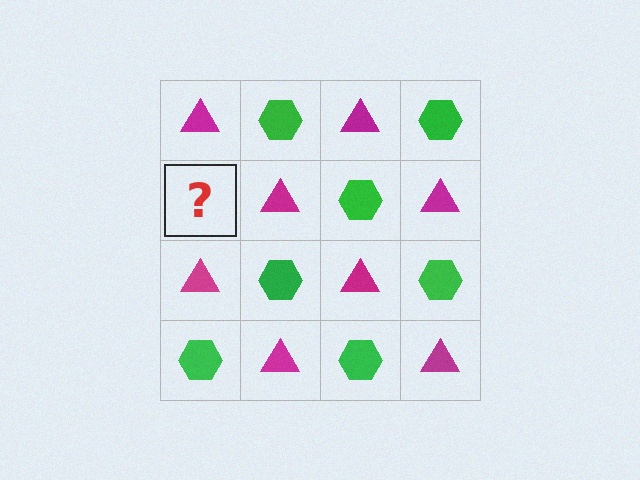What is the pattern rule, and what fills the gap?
The rule is that it alternates magenta triangle and green hexagon in a checkerboard pattern. The gap should be filled with a green hexagon.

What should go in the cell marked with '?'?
The missing cell should contain a green hexagon.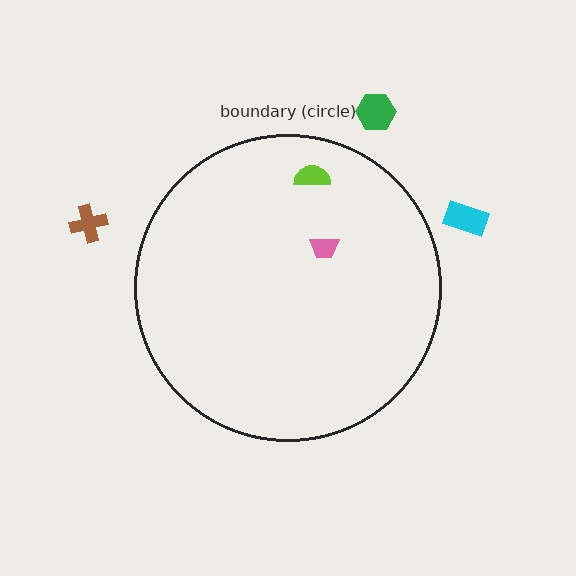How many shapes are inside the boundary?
2 inside, 3 outside.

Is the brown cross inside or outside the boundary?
Outside.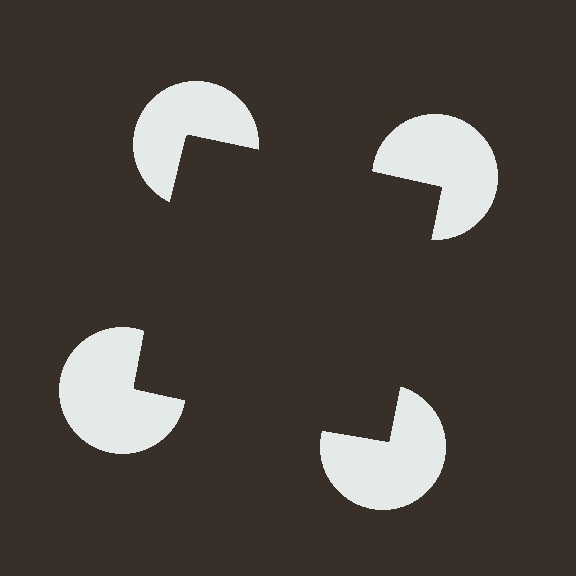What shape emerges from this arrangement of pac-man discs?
An illusory square — its edges are inferred from the aligned wedge cuts in the pac-man discs, not physically drawn.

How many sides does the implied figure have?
4 sides.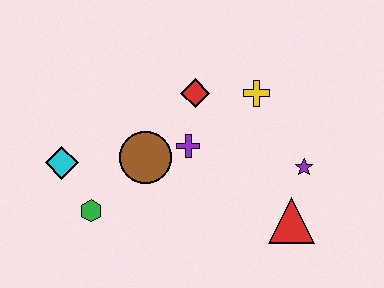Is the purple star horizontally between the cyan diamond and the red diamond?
No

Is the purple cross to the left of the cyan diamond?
No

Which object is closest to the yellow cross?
The red diamond is closest to the yellow cross.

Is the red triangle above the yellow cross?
No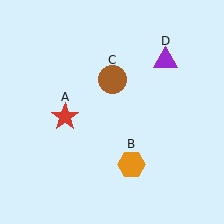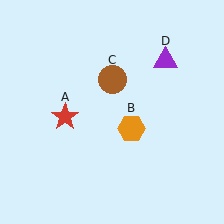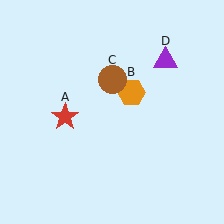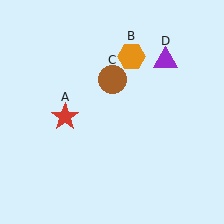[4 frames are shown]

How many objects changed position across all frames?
1 object changed position: orange hexagon (object B).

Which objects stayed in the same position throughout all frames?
Red star (object A) and brown circle (object C) and purple triangle (object D) remained stationary.